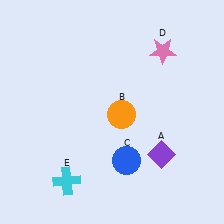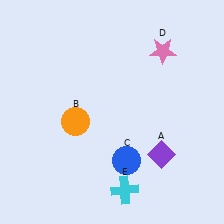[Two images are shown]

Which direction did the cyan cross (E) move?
The cyan cross (E) moved right.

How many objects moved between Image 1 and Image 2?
2 objects moved between the two images.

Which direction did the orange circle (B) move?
The orange circle (B) moved left.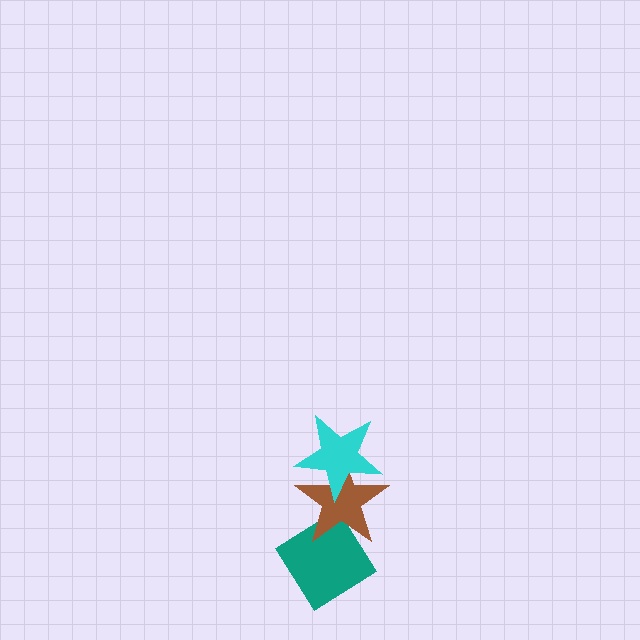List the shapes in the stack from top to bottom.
From top to bottom: the cyan star, the brown star, the teal diamond.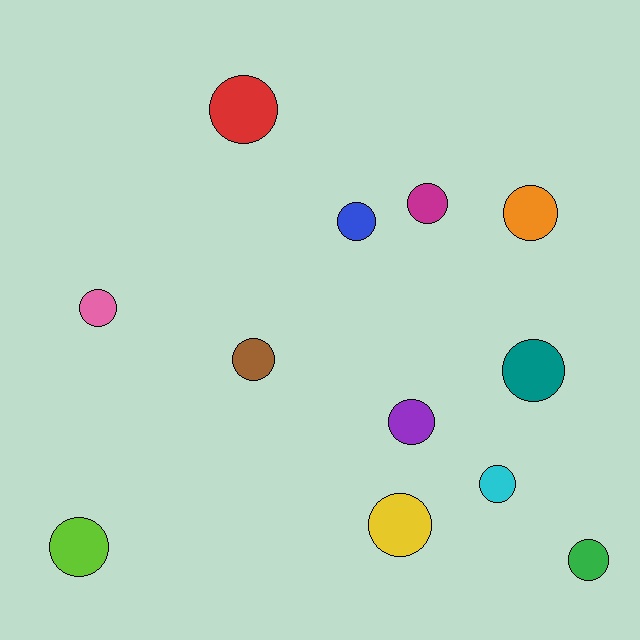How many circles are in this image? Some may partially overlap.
There are 12 circles.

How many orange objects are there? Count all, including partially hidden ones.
There is 1 orange object.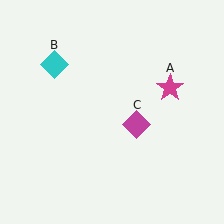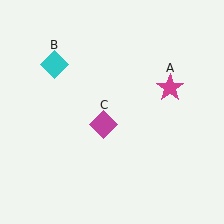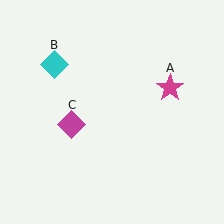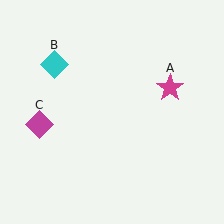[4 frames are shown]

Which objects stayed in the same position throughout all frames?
Magenta star (object A) and cyan diamond (object B) remained stationary.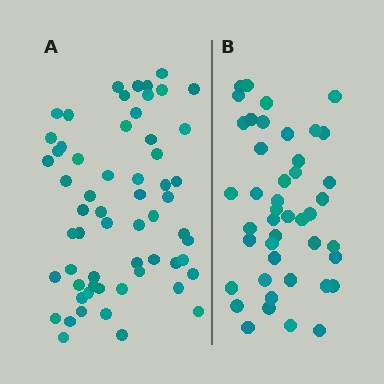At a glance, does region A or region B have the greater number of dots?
Region A (the left region) has more dots.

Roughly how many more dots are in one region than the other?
Region A has approximately 15 more dots than region B.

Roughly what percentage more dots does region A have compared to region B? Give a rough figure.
About 35% more.